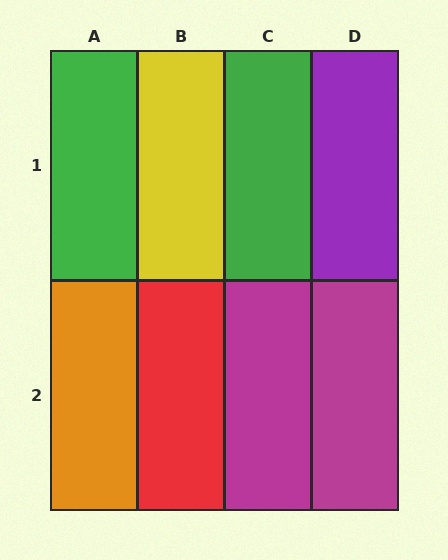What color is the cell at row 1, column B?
Yellow.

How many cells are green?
2 cells are green.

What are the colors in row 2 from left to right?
Orange, red, magenta, magenta.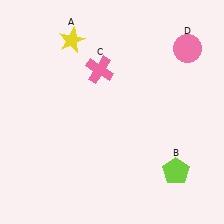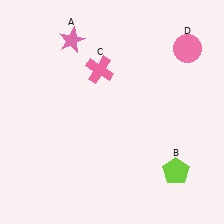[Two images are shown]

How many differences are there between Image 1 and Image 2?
There is 1 difference between the two images.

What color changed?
The star (A) changed from yellow in Image 1 to pink in Image 2.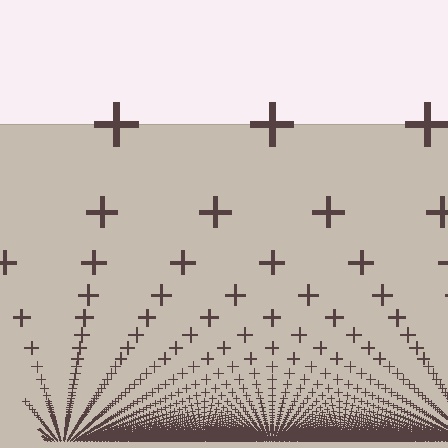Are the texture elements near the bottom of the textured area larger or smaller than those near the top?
Smaller. The gradient is inverted — elements near the bottom are smaller and denser.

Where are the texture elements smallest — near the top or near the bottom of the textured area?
Near the bottom.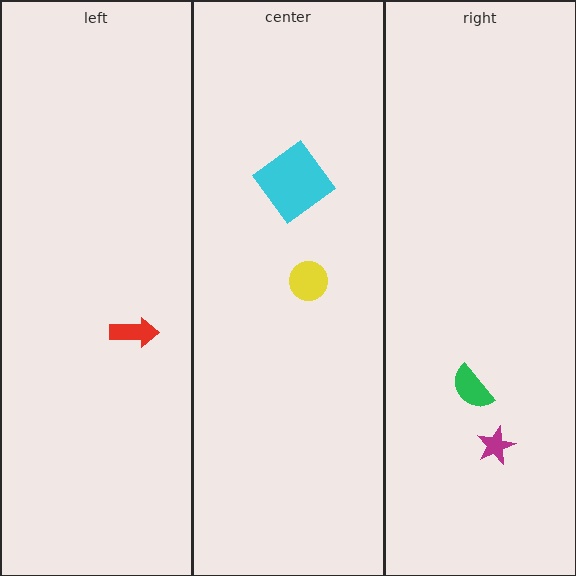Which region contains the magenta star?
The right region.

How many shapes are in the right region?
2.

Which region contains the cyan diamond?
The center region.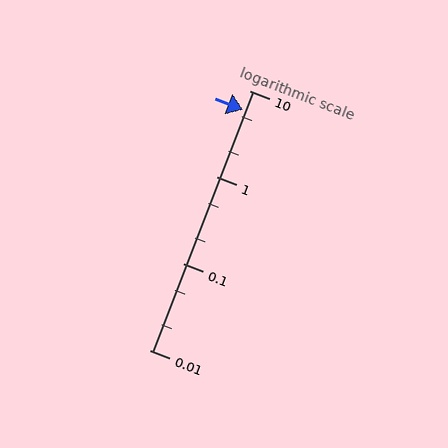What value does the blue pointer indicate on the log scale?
The pointer indicates approximately 6.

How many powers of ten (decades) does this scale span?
The scale spans 3 decades, from 0.01 to 10.